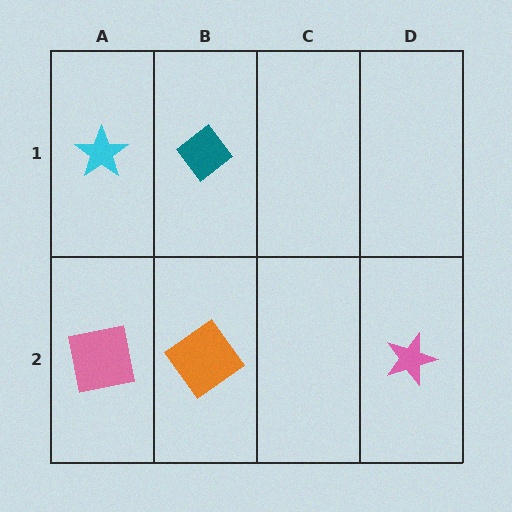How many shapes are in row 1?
2 shapes.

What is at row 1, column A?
A cyan star.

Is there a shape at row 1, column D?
No, that cell is empty.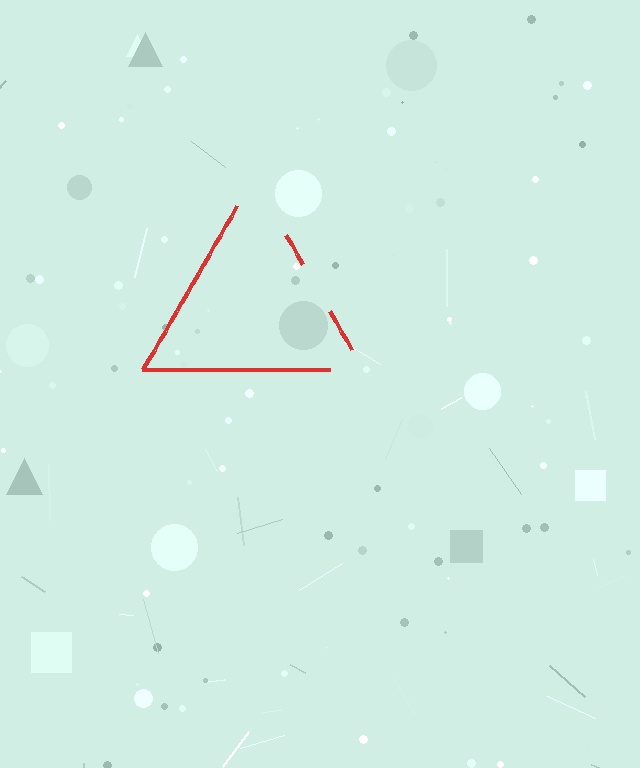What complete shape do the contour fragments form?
The contour fragments form a triangle.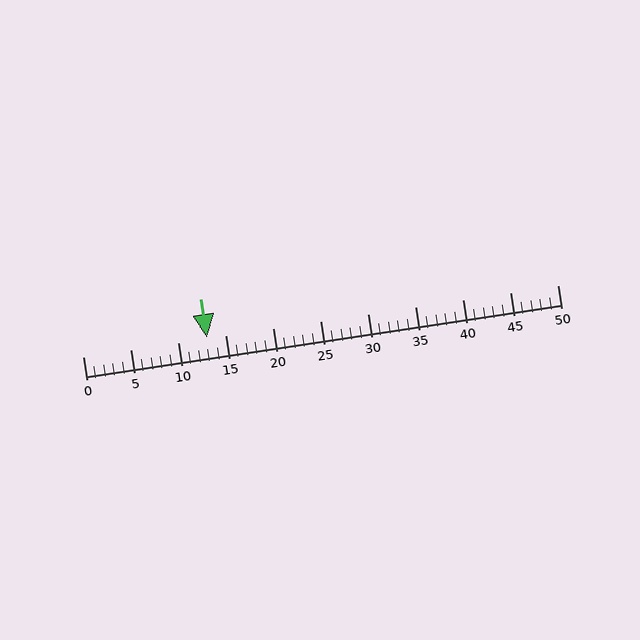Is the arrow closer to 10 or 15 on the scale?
The arrow is closer to 15.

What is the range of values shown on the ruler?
The ruler shows values from 0 to 50.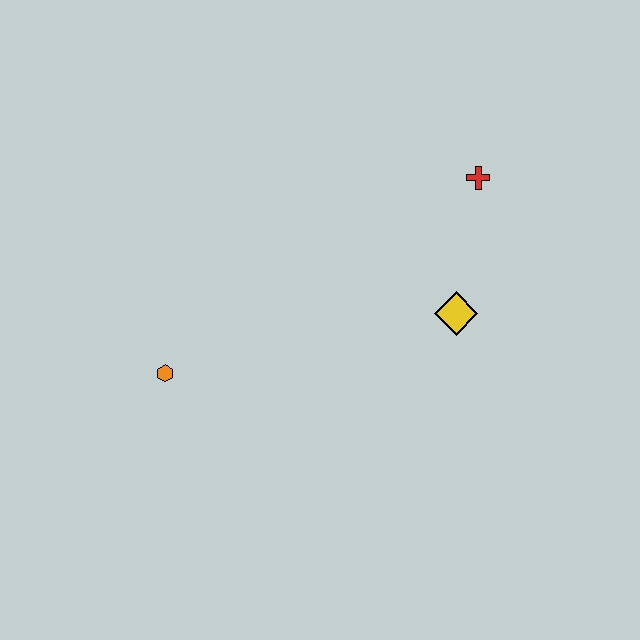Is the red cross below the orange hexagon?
No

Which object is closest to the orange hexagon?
The yellow diamond is closest to the orange hexagon.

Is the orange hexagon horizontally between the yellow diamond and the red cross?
No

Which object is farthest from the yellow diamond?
The orange hexagon is farthest from the yellow diamond.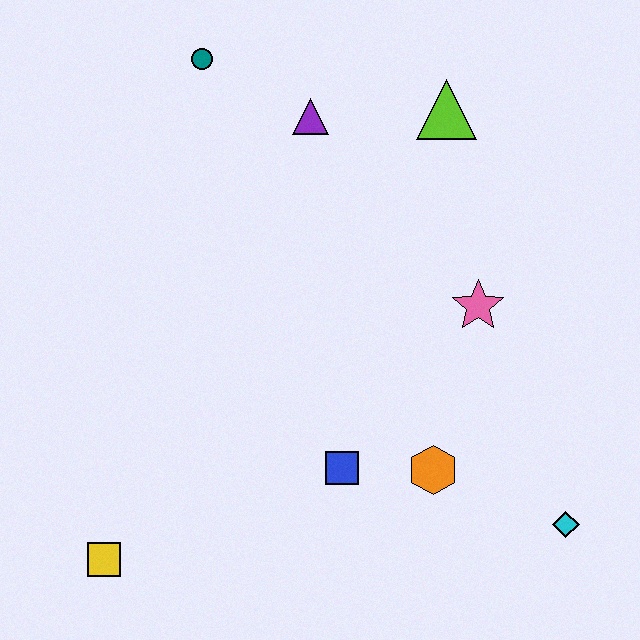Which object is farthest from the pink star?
The yellow square is farthest from the pink star.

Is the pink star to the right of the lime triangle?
Yes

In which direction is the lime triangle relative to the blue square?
The lime triangle is above the blue square.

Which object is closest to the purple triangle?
The teal circle is closest to the purple triangle.